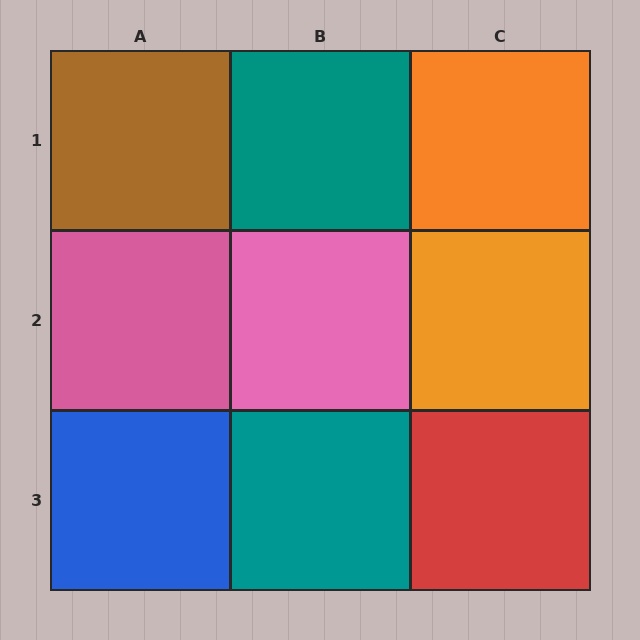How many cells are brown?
1 cell is brown.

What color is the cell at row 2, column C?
Orange.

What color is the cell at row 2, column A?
Pink.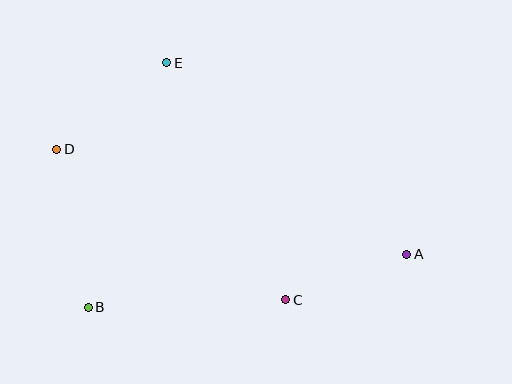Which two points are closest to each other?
Points A and C are closest to each other.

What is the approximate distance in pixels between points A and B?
The distance between A and B is approximately 323 pixels.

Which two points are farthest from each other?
Points A and D are farthest from each other.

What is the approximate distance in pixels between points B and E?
The distance between B and E is approximately 256 pixels.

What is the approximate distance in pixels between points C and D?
The distance between C and D is approximately 274 pixels.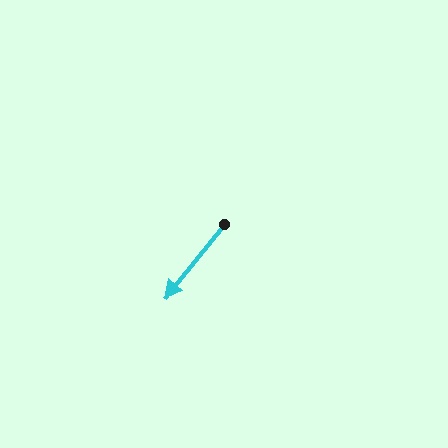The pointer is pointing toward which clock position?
Roughly 7 o'clock.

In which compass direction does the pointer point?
Southwest.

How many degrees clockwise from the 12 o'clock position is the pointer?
Approximately 219 degrees.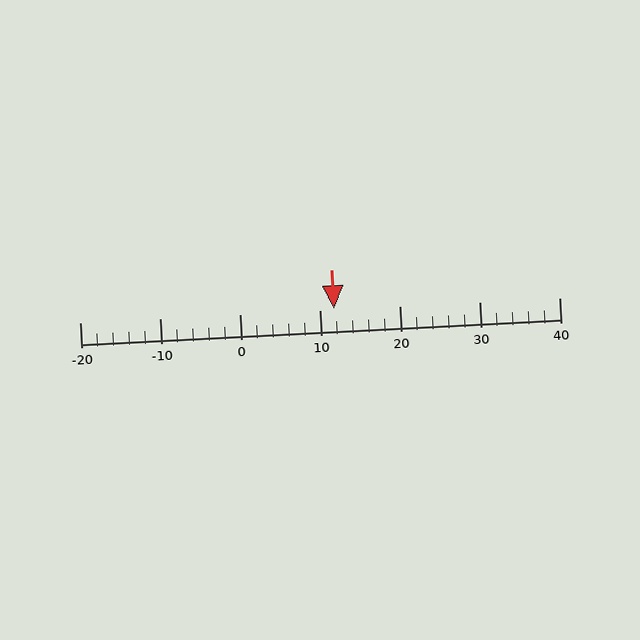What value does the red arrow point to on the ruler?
The red arrow points to approximately 12.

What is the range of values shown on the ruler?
The ruler shows values from -20 to 40.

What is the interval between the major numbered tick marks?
The major tick marks are spaced 10 units apart.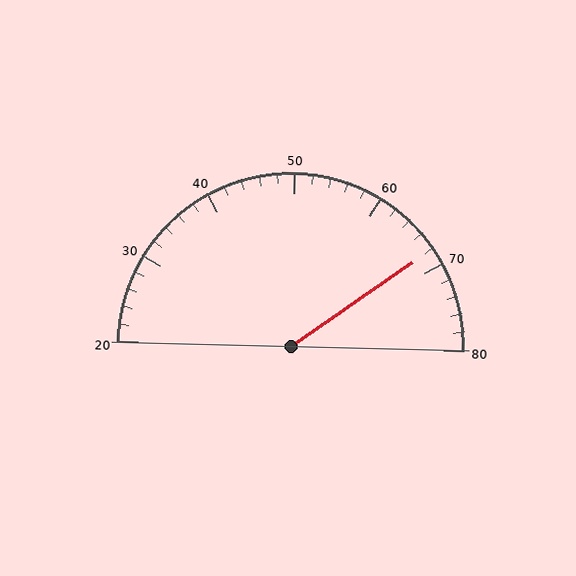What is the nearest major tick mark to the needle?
The nearest major tick mark is 70.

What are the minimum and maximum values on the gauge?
The gauge ranges from 20 to 80.